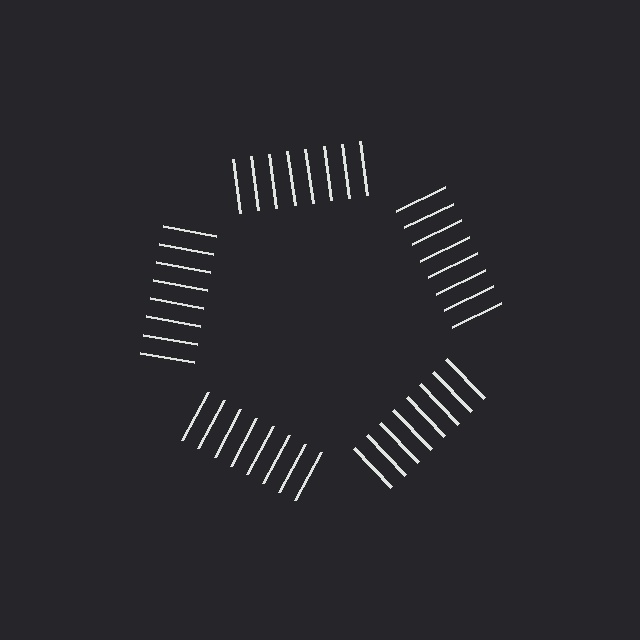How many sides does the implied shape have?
5 sides — the line-ends trace a pentagon.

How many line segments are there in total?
40 — 8 along each of the 5 edges.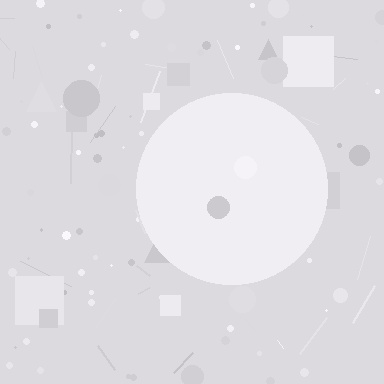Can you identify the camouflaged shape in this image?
The camouflaged shape is a circle.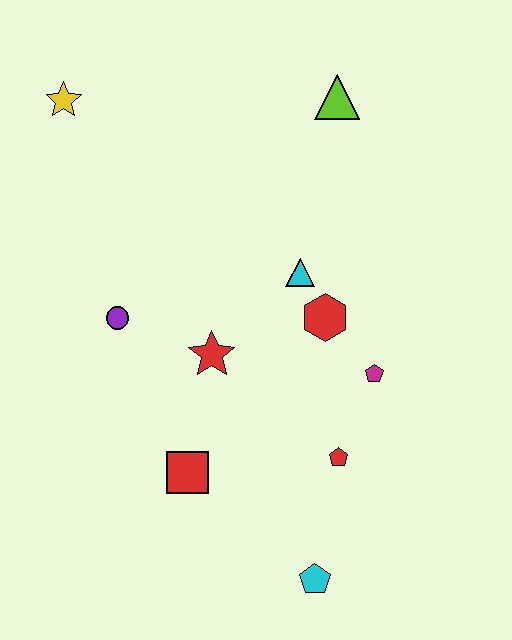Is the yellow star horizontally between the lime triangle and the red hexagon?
No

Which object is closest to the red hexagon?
The cyan triangle is closest to the red hexagon.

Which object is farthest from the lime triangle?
The cyan pentagon is farthest from the lime triangle.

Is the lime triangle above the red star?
Yes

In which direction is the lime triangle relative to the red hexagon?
The lime triangle is above the red hexagon.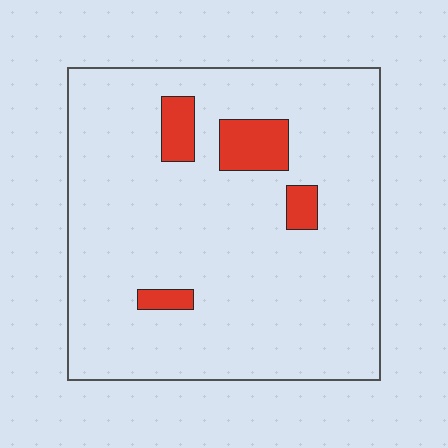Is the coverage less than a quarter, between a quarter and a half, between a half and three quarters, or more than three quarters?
Less than a quarter.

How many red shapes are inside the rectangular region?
4.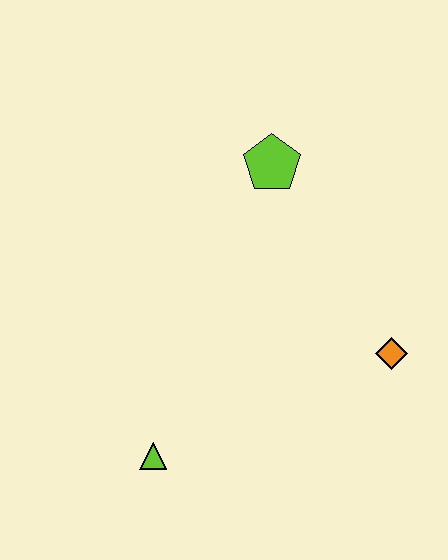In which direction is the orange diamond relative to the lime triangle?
The orange diamond is to the right of the lime triangle.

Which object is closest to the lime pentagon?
The orange diamond is closest to the lime pentagon.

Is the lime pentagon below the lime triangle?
No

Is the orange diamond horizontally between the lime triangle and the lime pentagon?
No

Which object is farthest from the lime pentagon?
The lime triangle is farthest from the lime pentagon.